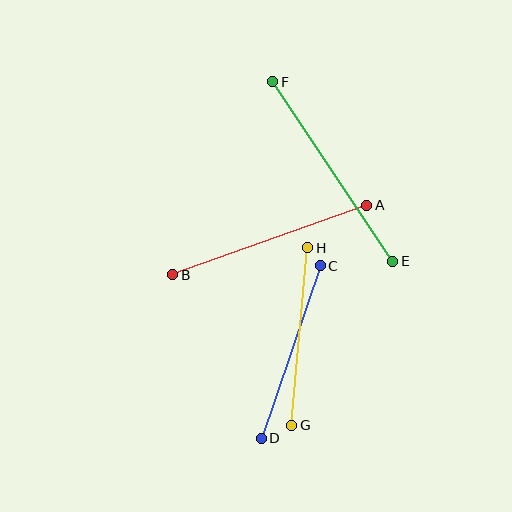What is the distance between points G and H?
The distance is approximately 179 pixels.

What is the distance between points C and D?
The distance is approximately 182 pixels.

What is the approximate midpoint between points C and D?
The midpoint is at approximately (291, 352) pixels.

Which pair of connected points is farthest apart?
Points E and F are farthest apart.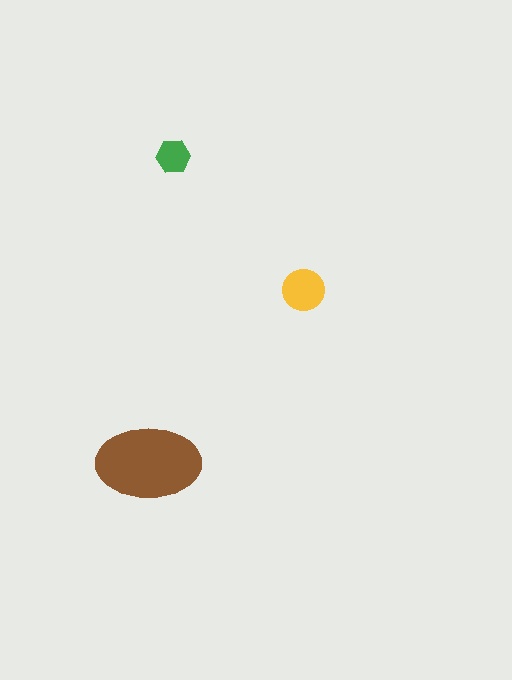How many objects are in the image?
There are 3 objects in the image.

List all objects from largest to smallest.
The brown ellipse, the yellow circle, the green hexagon.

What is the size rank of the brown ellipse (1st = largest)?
1st.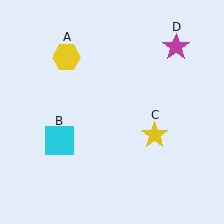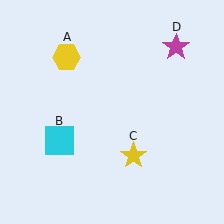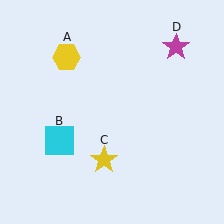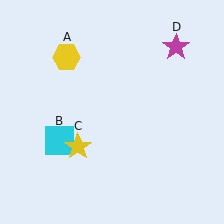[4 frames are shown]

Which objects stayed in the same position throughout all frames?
Yellow hexagon (object A) and cyan square (object B) and magenta star (object D) remained stationary.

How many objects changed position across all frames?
1 object changed position: yellow star (object C).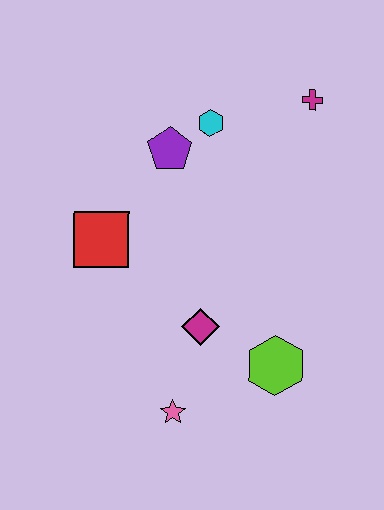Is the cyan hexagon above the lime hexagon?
Yes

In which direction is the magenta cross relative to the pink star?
The magenta cross is above the pink star.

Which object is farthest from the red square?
The magenta cross is farthest from the red square.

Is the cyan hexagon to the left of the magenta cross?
Yes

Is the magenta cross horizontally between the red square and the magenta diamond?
No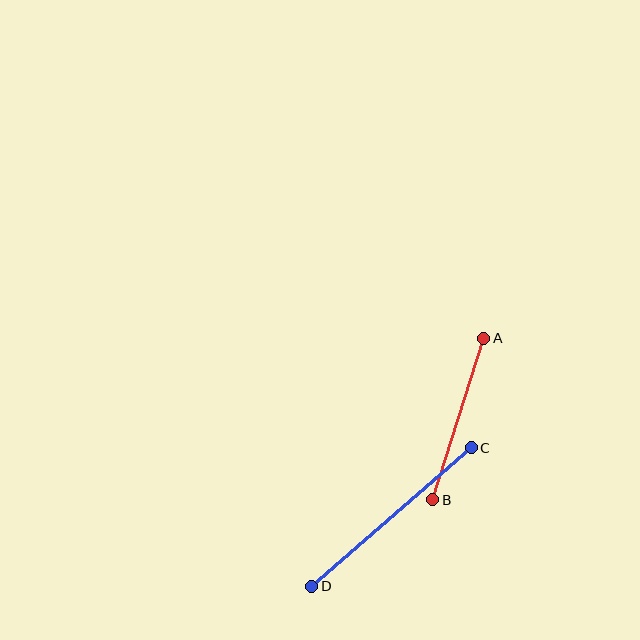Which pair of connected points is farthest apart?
Points C and D are farthest apart.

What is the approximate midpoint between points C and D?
The midpoint is at approximately (391, 517) pixels.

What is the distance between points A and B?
The distance is approximately 169 pixels.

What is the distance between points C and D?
The distance is approximately 211 pixels.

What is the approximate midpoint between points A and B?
The midpoint is at approximately (458, 419) pixels.